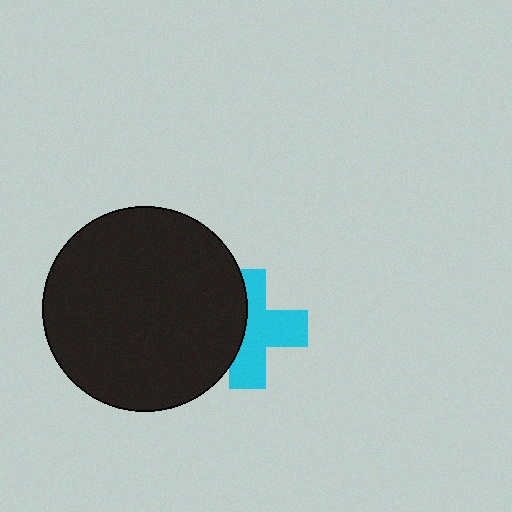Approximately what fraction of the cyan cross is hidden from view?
Roughly 39% of the cyan cross is hidden behind the black circle.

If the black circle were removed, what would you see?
You would see the complete cyan cross.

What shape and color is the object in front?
The object in front is a black circle.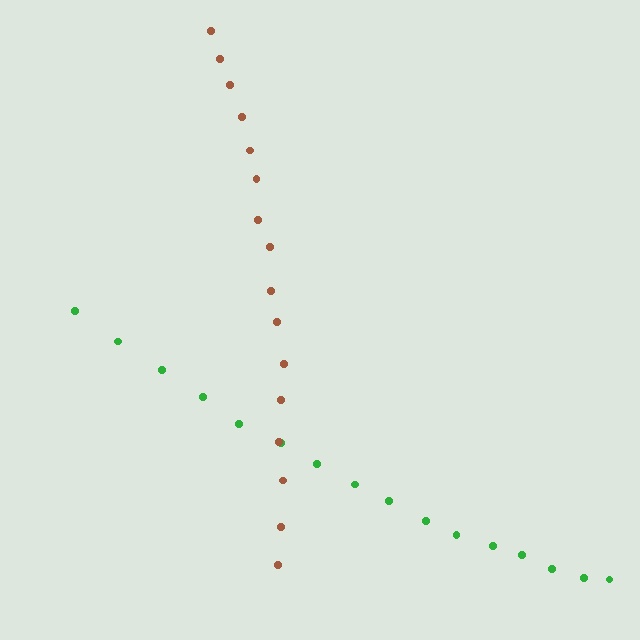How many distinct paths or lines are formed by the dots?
There are 2 distinct paths.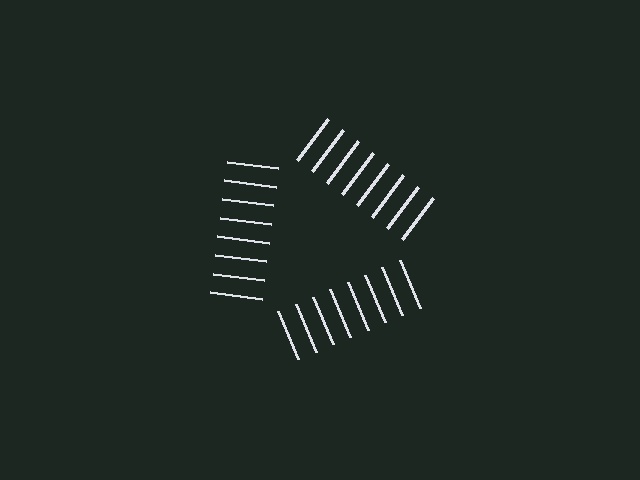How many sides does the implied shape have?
3 sides — the line-ends trace a triangle.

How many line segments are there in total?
24 — 8 along each of the 3 edges.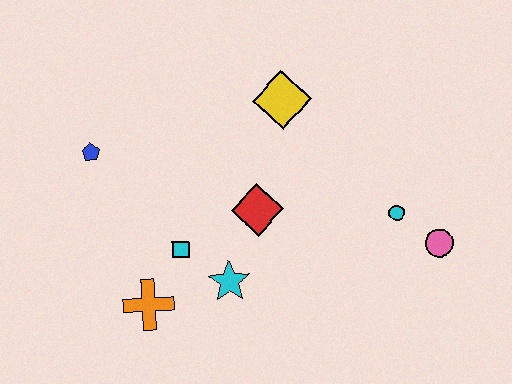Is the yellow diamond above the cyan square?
Yes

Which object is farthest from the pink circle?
The blue pentagon is farthest from the pink circle.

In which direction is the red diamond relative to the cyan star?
The red diamond is above the cyan star.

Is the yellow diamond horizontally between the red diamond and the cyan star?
No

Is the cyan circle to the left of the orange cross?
No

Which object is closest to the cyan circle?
The pink circle is closest to the cyan circle.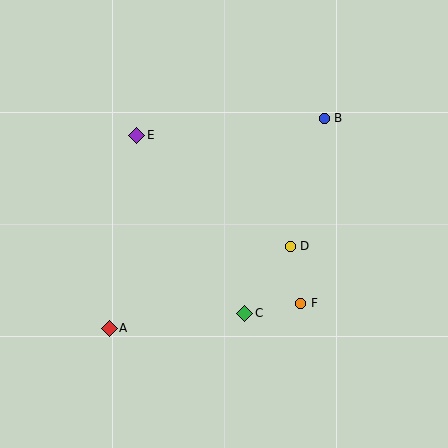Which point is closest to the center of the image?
Point D at (290, 246) is closest to the center.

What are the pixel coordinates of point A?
Point A is at (109, 328).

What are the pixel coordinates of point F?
Point F is at (301, 303).